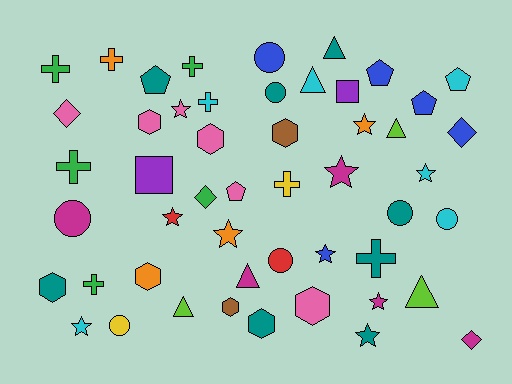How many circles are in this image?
There are 7 circles.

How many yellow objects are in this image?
There are 2 yellow objects.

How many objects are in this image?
There are 50 objects.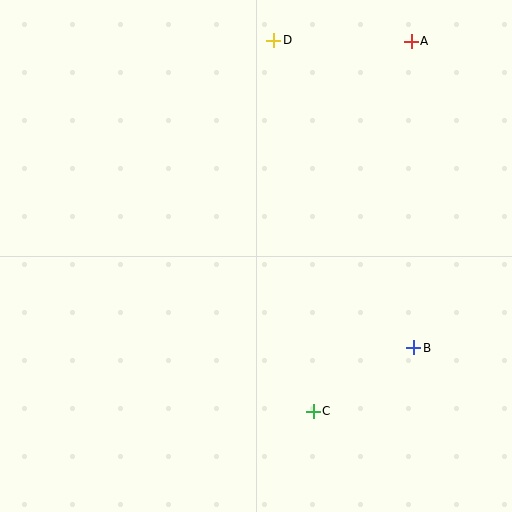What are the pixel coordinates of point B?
Point B is at (414, 348).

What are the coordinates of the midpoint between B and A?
The midpoint between B and A is at (413, 195).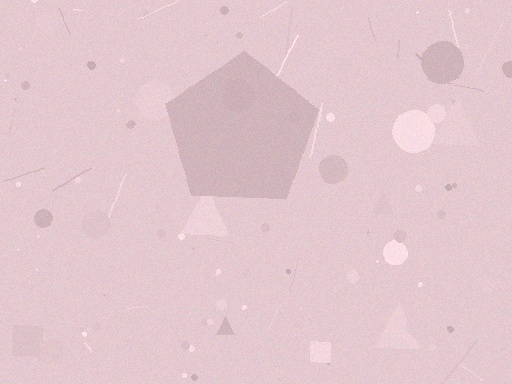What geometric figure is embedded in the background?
A pentagon is embedded in the background.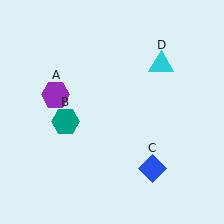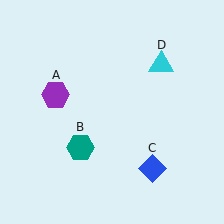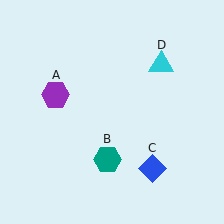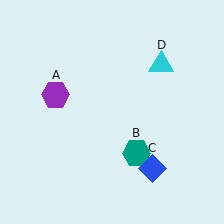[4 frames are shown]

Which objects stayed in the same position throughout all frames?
Purple hexagon (object A) and blue diamond (object C) and cyan triangle (object D) remained stationary.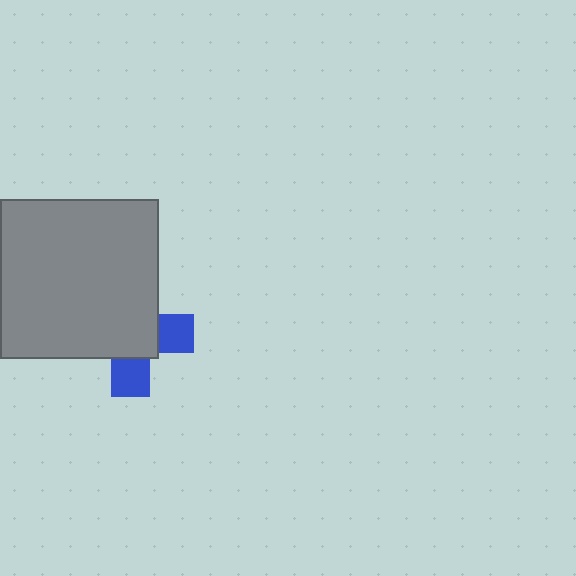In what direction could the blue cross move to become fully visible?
The blue cross could move toward the lower-right. That would shift it out from behind the gray square entirely.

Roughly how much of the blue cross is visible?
A small part of it is visible (roughly 33%).